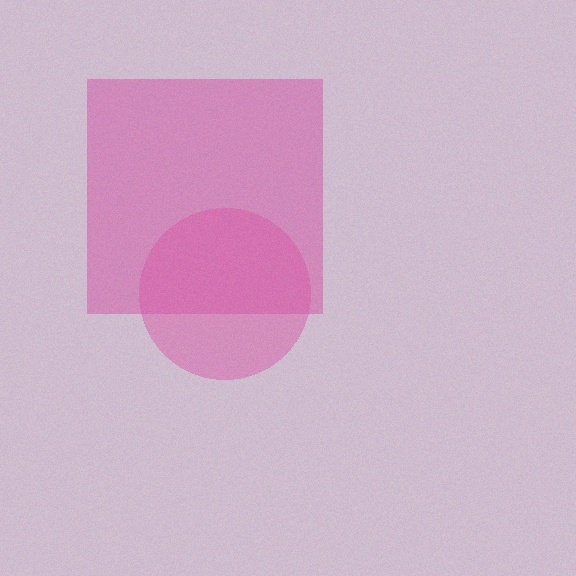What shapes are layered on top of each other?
The layered shapes are: a magenta square, a pink circle.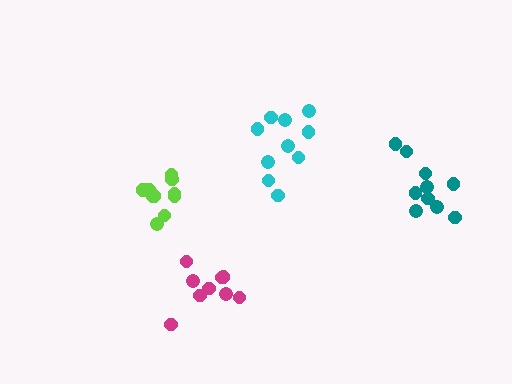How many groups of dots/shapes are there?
There are 4 groups.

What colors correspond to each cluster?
The clusters are colored: cyan, magenta, teal, lime.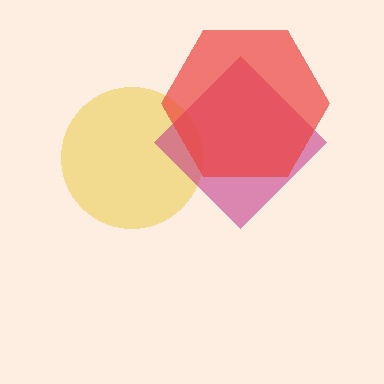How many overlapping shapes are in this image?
There are 3 overlapping shapes in the image.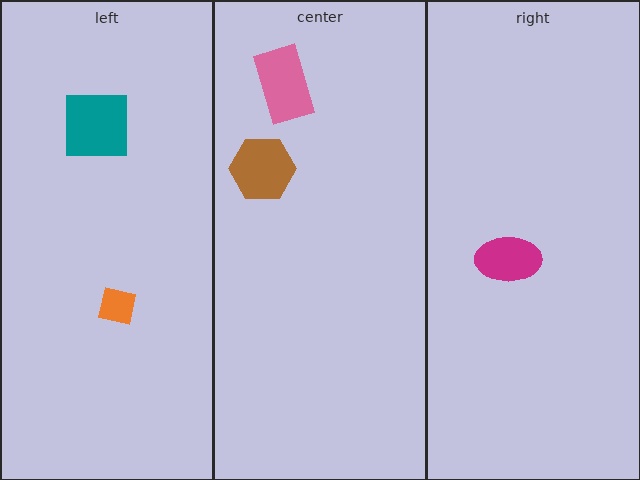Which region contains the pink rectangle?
The center region.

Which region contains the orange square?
The left region.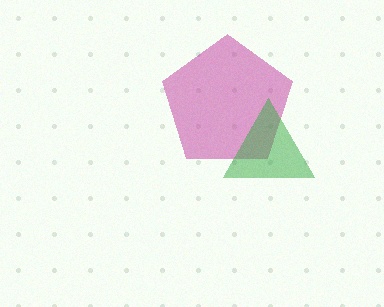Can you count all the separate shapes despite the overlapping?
Yes, there are 2 separate shapes.